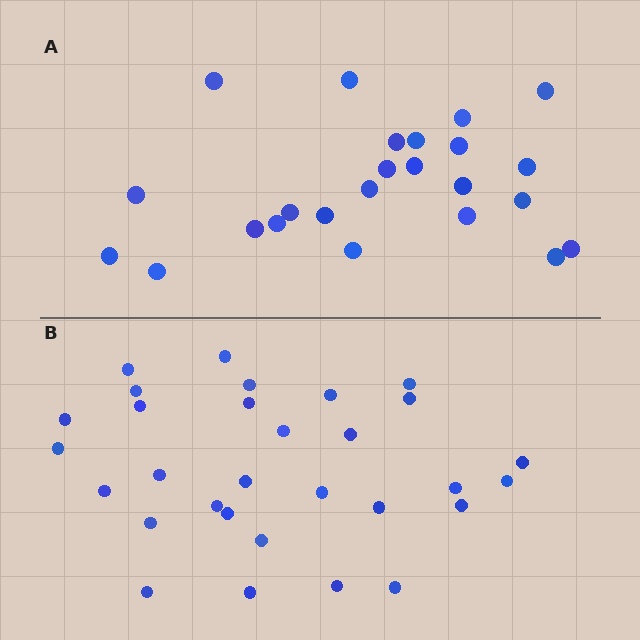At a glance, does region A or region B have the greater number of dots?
Region B (the bottom region) has more dots.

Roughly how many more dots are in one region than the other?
Region B has about 6 more dots than region A.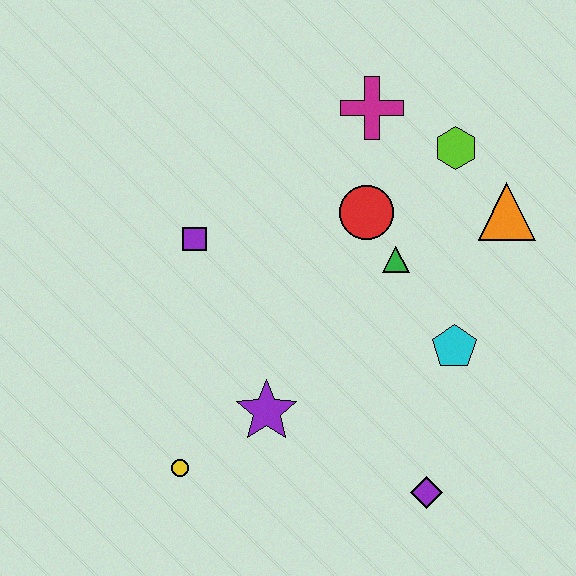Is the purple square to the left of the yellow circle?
No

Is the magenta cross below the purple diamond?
No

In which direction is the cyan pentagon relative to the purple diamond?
The cyan pentagon is above the purple diamond.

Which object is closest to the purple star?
The yellow circle is closest to the purple star.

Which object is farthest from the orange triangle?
The yellow circle is farthest from the orange triangle.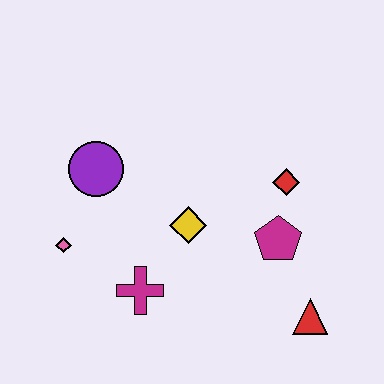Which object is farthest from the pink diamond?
The red triangle is farthest from the pink diamond.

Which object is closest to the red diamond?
The magenta pentagon is closest to the red diamond.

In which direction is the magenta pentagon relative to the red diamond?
The magenta pentagon is below the red diamond.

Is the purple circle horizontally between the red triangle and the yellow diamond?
No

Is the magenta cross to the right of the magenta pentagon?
No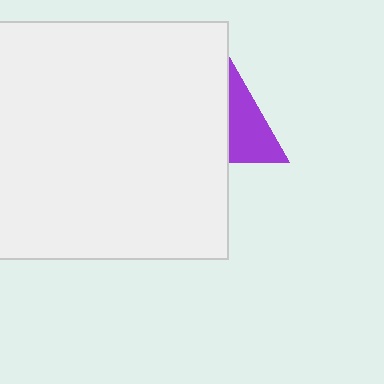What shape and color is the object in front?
The object in front is a white square.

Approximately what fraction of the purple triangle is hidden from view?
Roughly 56% of the purple triangle is hidden behind the white square.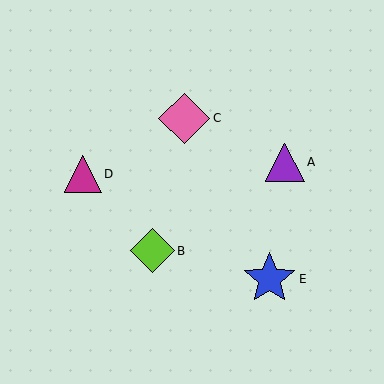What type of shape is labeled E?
Shape E is a blue star.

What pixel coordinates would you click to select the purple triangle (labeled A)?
Click at (285, 162) to select the purple triangle A.